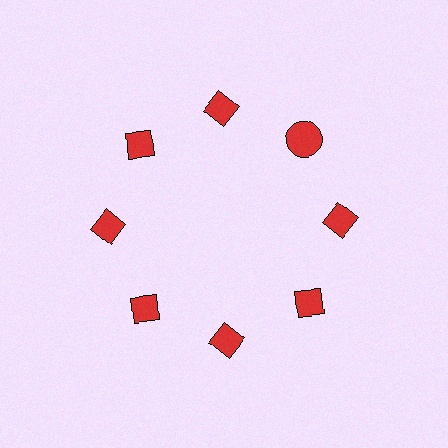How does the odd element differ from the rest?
It has a different shape: circle instead of diamond.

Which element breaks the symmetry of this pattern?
The red circle at roughly the 2 o'clock position breaks the symmetry. All other shapes are red diamonds.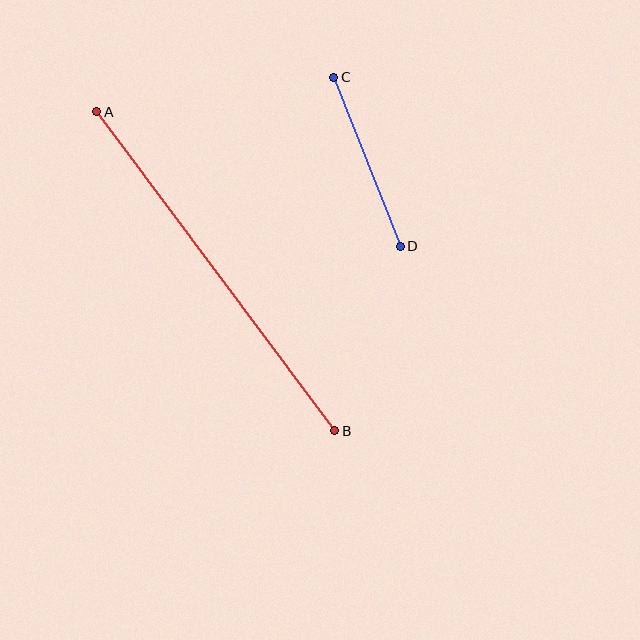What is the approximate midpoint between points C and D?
The midpoint is at approximately (367, 162) pixels.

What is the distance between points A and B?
The distance is approximately 398 pixels.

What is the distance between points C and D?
The distance is approximately 182 pixels.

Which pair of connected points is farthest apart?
Points A and B are farthest apart.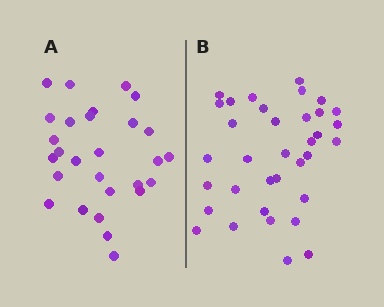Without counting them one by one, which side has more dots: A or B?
Region B (the right region) has more dots.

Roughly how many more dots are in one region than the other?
Region B has roughly 8 or so more dots than region A.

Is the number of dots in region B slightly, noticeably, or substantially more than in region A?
Region B has noticeably more, but not dramatically so. The ratio is roughly 1.2 to 1.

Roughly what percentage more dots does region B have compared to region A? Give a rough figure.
About 25% more.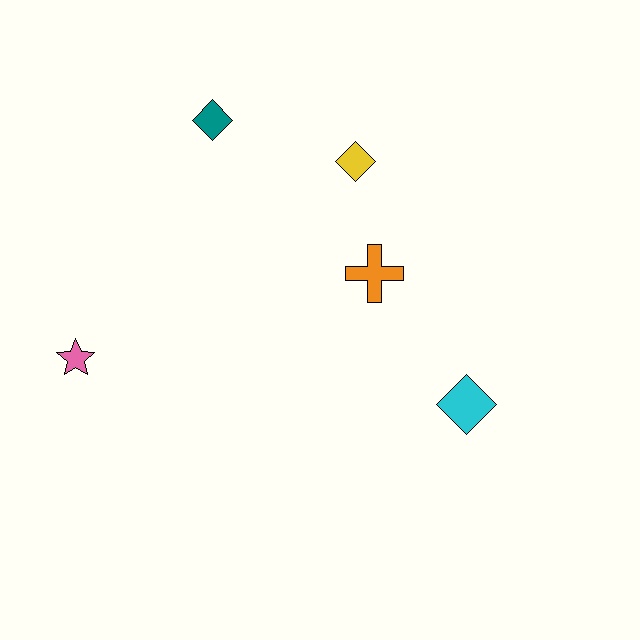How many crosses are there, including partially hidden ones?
There is 1 cross.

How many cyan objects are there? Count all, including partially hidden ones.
There is 1 cyan object.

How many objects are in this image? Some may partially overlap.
There are 5 objects.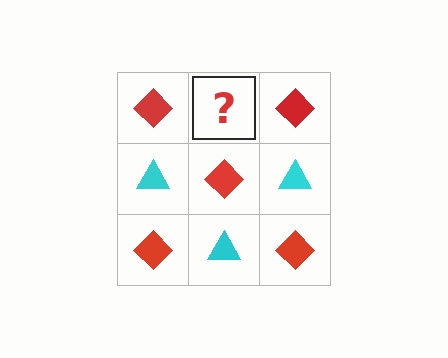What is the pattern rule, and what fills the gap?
The rule is that it alternates red diamond and cyan triangle in a checkerboard pattern. The gap should be filled with a cyan triangle.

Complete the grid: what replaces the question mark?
The question mark should be replaced with a cyan triangle.